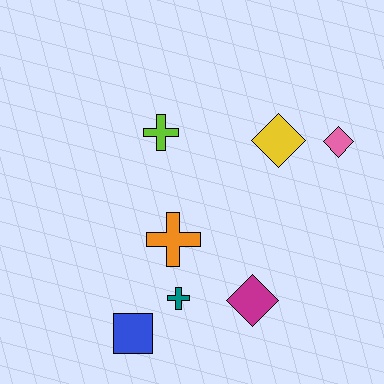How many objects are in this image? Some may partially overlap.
There are 7 objects.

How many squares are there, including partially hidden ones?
There is 1 square.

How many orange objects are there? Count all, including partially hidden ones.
There is 1 orange object.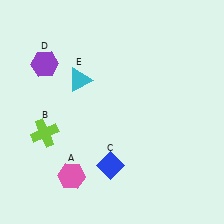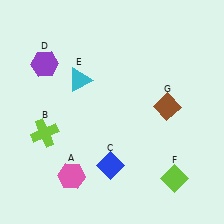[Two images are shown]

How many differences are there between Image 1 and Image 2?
There are 2 differences between the two images.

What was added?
A lime diamond (F), a brown diamond (G) were added in Image 2.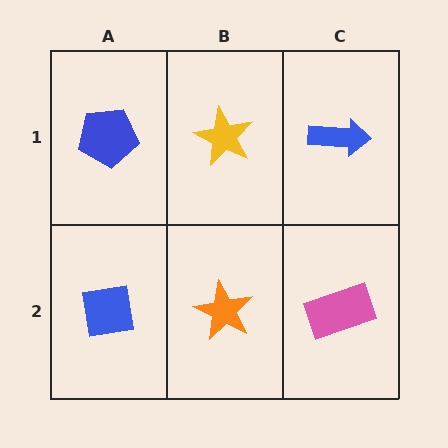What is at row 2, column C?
A pink rectangle.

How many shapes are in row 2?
3 shapes.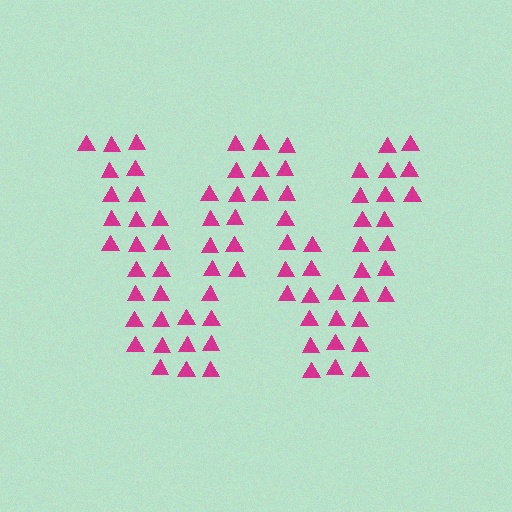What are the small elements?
The small elements are triangles.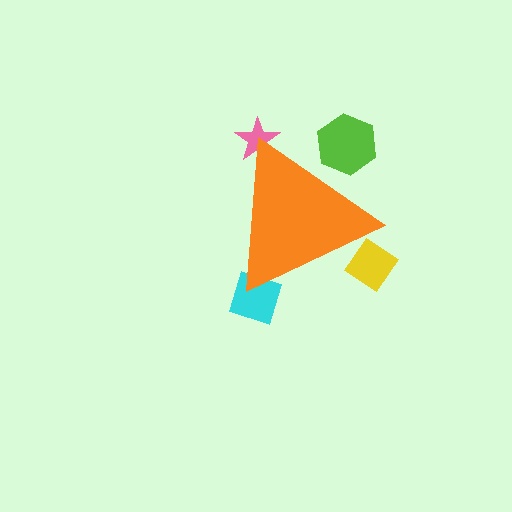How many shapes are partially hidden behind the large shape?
4 shapes are partially hidden.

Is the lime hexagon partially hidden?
Yes, the lime hexagon is partially hidden behind the orange triangle.